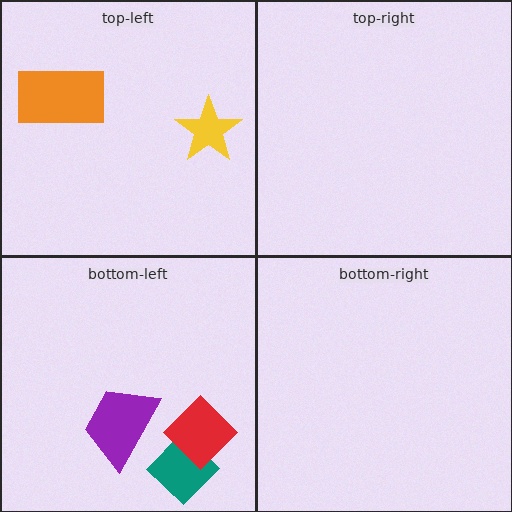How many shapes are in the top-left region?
2.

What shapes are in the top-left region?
The yellow star, the orange rectangle.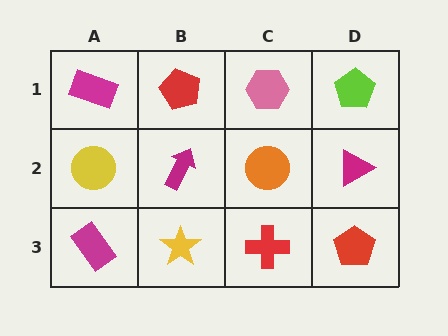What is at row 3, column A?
A magenta rectangle.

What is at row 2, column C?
An orange circle.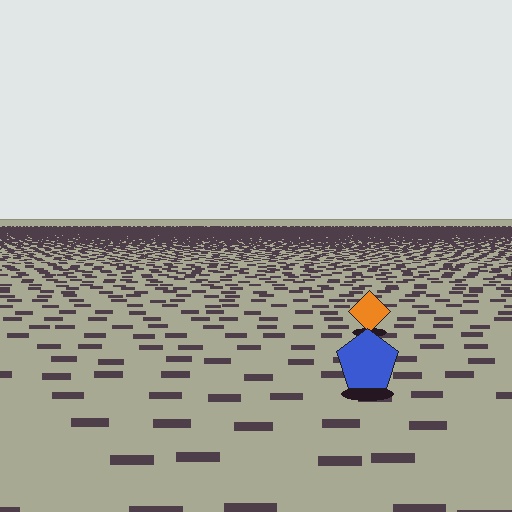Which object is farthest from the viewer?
The orange diamond is farthest from the viewer. It appears smaller and the ground texture around it is denser.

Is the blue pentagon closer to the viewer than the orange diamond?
Yes. The blue pentagon is closer — you can tell from the texture gradient: the ground texture is coarser near it.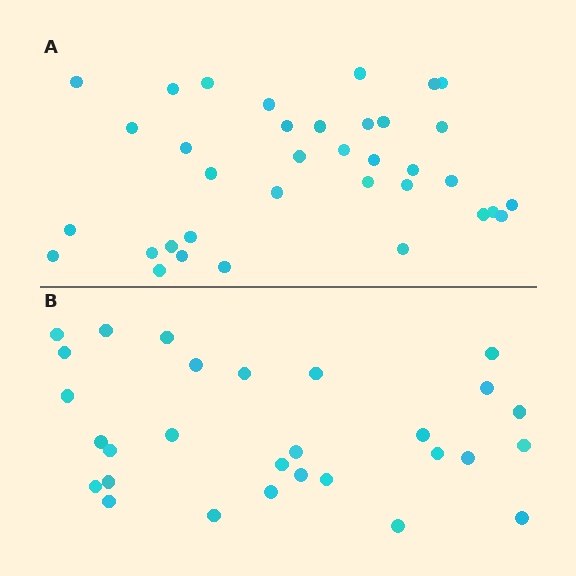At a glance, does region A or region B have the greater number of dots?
Region A (the top region) has more dots.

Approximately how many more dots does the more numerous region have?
Region A has roughly 8 or so more dots than region B.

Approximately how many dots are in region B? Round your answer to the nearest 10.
About 30 dots. (The exact count is 29, which rounds to 30.)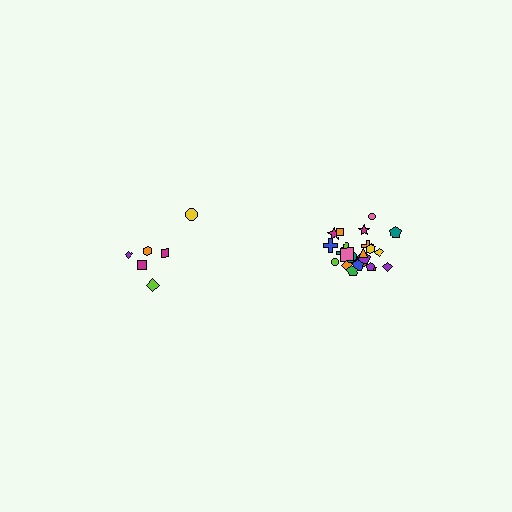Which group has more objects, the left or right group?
The right group.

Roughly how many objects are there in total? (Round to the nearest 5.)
Roughly 30 objects in total.